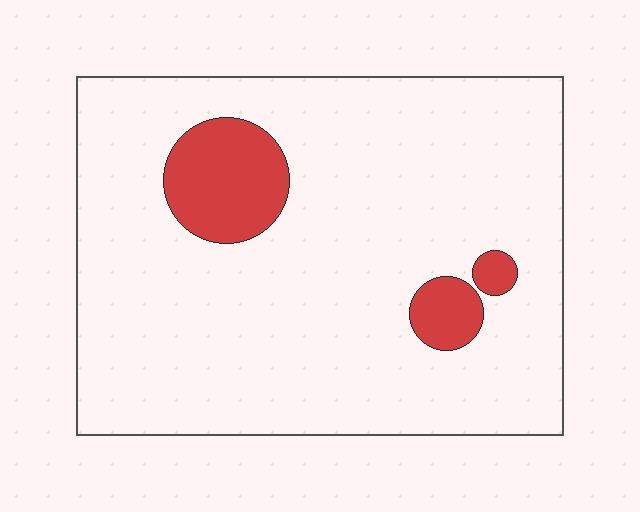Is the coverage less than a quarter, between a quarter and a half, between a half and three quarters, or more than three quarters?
Less than a quarter.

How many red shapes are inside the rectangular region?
3.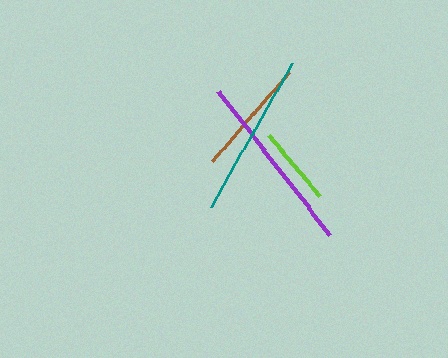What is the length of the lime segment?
The lime segment is approximately 79 pixels long.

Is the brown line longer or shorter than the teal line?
The teal line is longer than the brown line.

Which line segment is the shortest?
The lime line is the shortest at approximately 79 pixels.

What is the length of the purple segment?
The purple segment is approximately 181 pixels long.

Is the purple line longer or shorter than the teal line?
The purple line is longer than the teal line.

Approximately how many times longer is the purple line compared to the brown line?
The purple line is approximately 1.5 times the length of the brown line.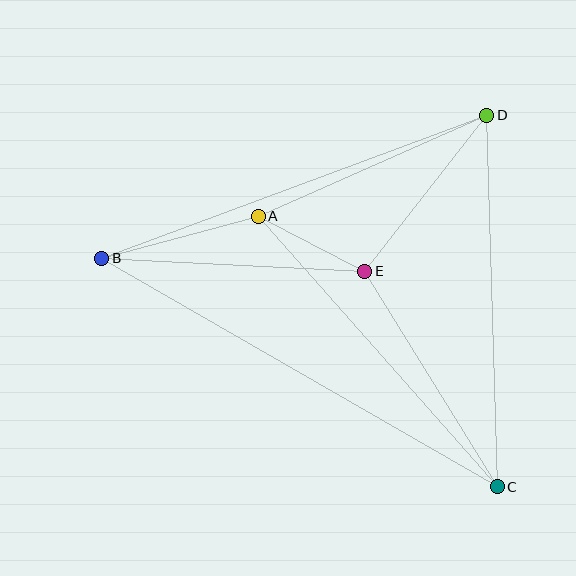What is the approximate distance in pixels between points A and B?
The distance between A and B is approximately 162 pixels.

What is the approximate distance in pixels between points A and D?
The distance between A and D is approximately 250 pixels.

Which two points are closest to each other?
Points A and E are closest to each other.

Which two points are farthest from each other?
Points B and C are farthest from each other.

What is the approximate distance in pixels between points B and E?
The distance between B and E is approximately 263 pixels.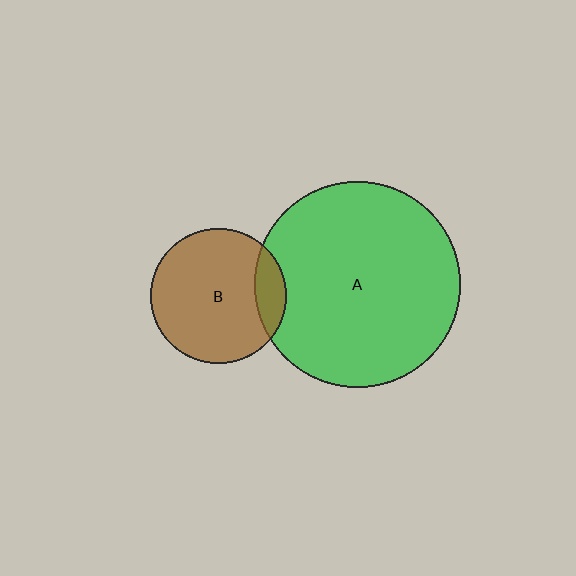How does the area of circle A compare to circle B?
Approximately 2.3 times.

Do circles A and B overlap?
Yes.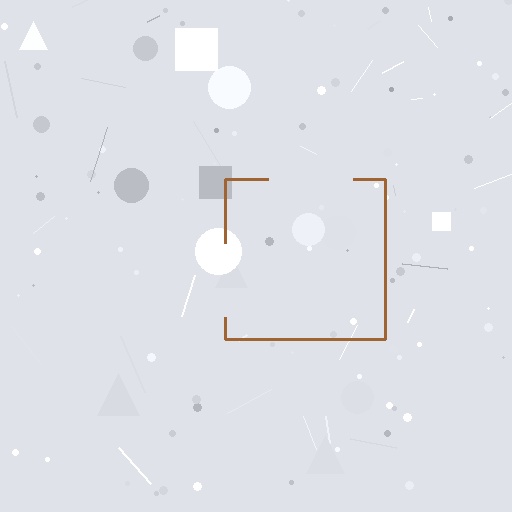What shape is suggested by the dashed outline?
The dashed outline suggests a square.